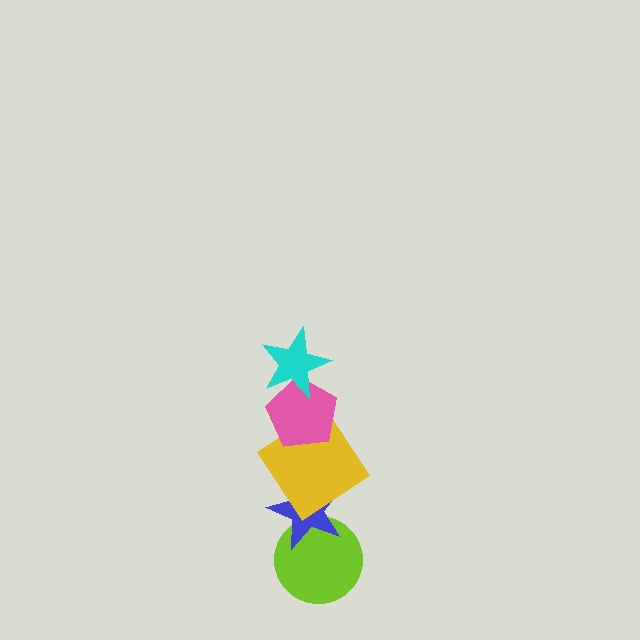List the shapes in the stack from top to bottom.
From top to bottom: the cyan star, the pink pentagon, the yellow diamond, the blue star, the lime circle.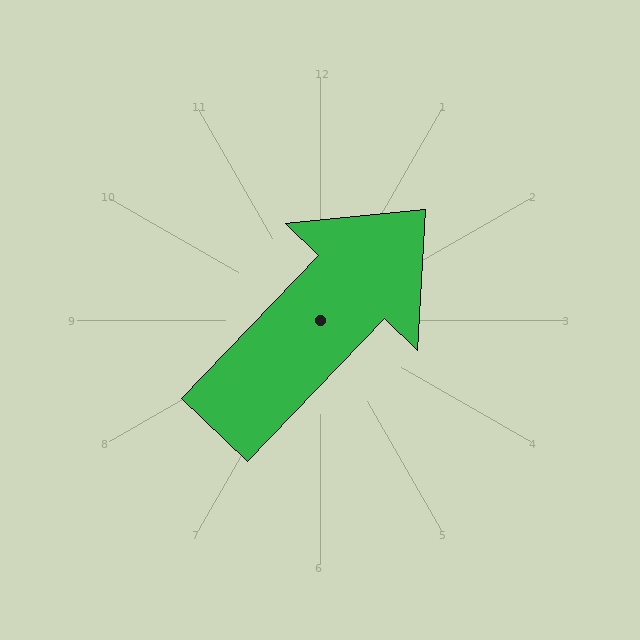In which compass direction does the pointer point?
Northeast.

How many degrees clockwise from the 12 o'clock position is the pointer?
Approximately 44 degrees.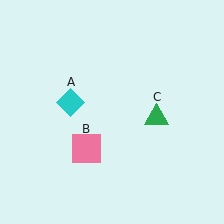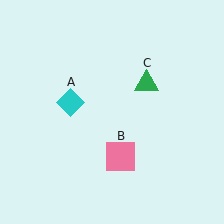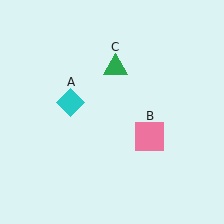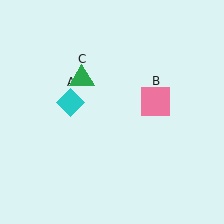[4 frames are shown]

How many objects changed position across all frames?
2 objects changed position: pink square (object B), green triangle (object C).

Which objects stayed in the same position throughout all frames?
Cyan diamond (object A) remained stationary.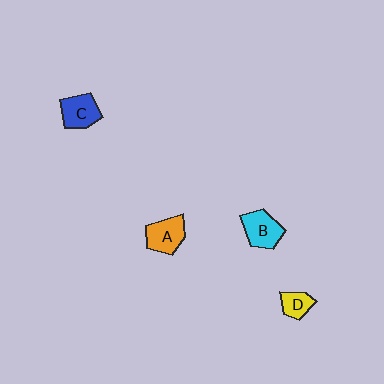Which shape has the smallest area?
Shape D (yellow).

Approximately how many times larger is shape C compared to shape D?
Approximately 1.6 times.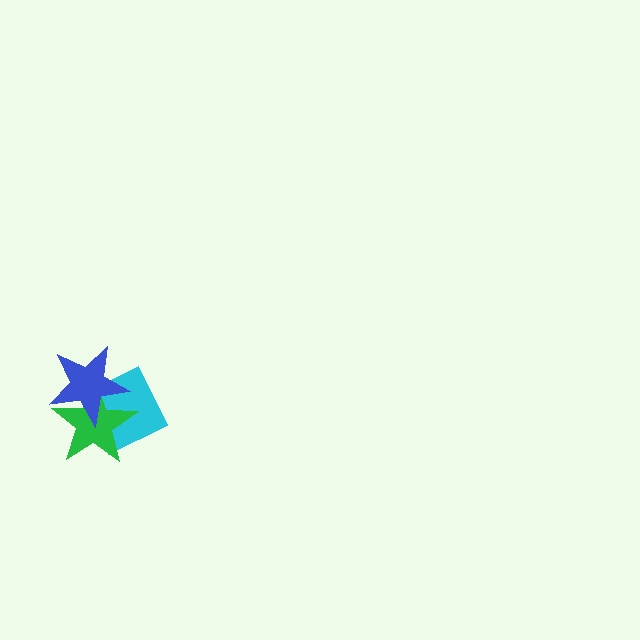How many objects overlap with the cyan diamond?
2 objects overlap with the cyan diamond.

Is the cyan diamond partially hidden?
Yes, it is partially covered by another shape.